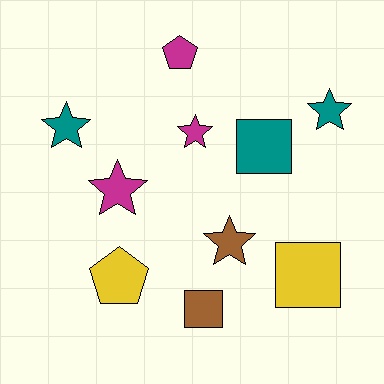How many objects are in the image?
There are 10 objects.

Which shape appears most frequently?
Star, with 5 objects.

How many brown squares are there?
There is 1 brown square.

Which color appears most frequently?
Teal, with 3 objects.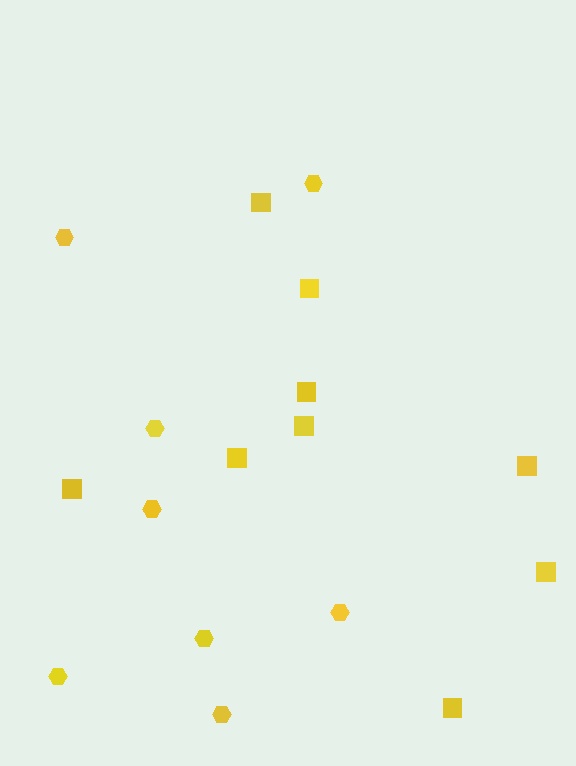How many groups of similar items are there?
There are 2 groups: one group of squares (9) and one group of hexagons (8).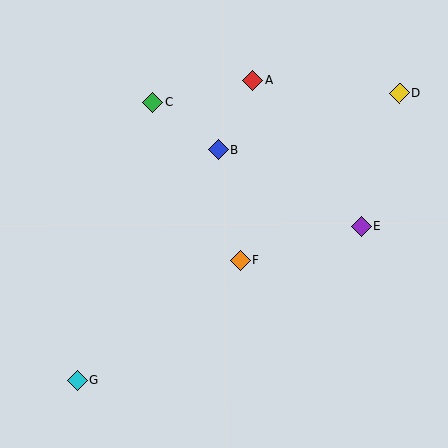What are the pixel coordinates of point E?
Point E is at (361, 226).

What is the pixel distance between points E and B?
The distance between E and B is 162 pixels.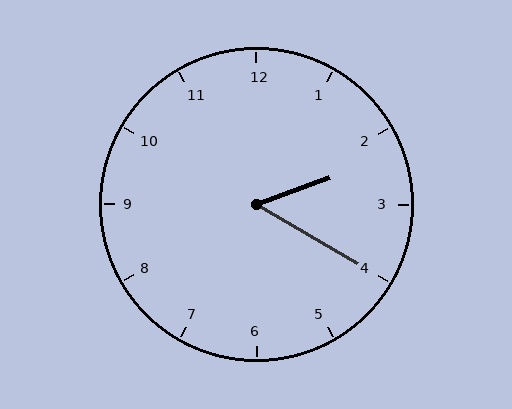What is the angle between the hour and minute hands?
Approximately 50 degrees.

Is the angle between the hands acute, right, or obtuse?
It is acute.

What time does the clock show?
2:20.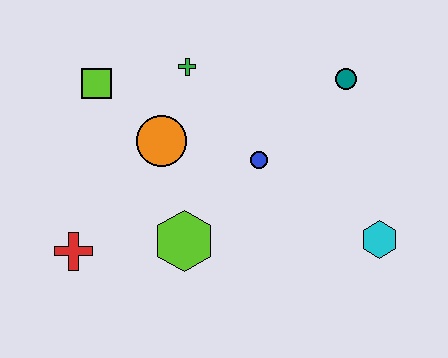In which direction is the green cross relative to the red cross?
The green cross is above the red cross.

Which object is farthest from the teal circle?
The red cross is farthest from the teal circle.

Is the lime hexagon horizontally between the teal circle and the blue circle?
No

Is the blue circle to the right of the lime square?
Yes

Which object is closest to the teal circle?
The blue circle is closest to the teal circle.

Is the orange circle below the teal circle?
Yes